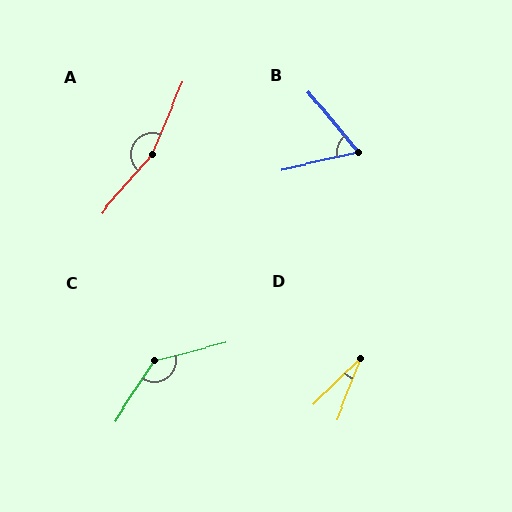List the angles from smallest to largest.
D (24°), B (63°), C (137°), A (162°).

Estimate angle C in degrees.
Approximately 137 degrees.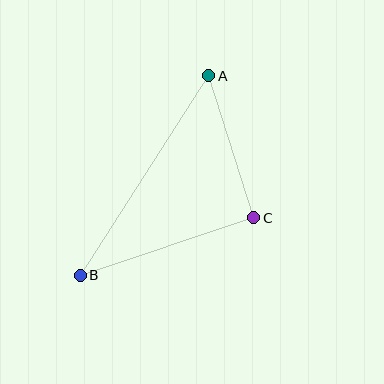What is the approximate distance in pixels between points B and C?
The distance between B and C is approximately 183 pixels.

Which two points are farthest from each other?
Points A and B are farthest from each other.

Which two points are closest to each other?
Points A and C are closest to each other.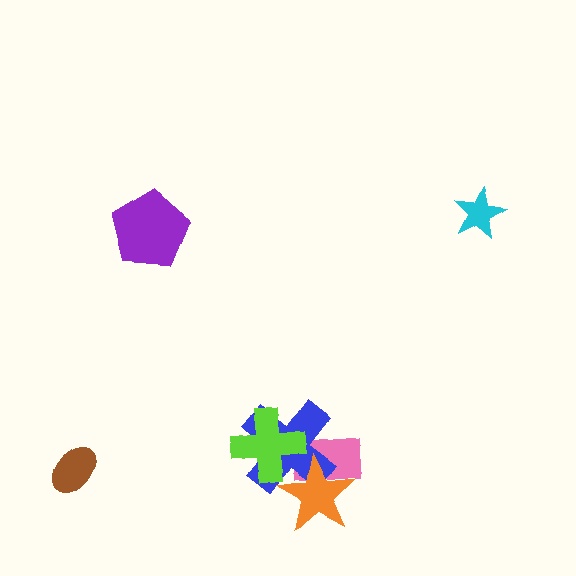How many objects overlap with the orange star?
3 objects overlap with the orange star.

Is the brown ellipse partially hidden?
No, no other shape covers it.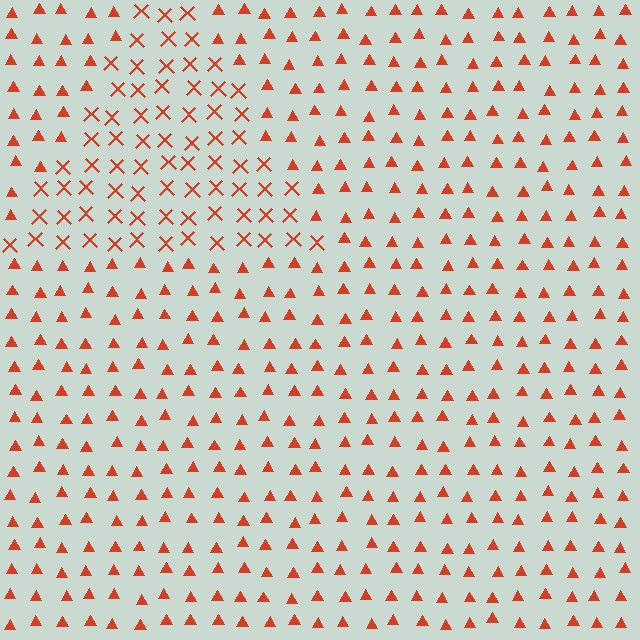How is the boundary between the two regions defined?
The boundary is defined by a change in element shape: X marks inside vs. triangles outside. All elements share the same color and spacing.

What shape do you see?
I see a triangle.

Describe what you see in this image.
The image is filled with small red elements arranged in a uniform grid. A triangle-shaped region contains X marks, while the surrounding area contains triangles. The boundary is defined purely by the change in element shape.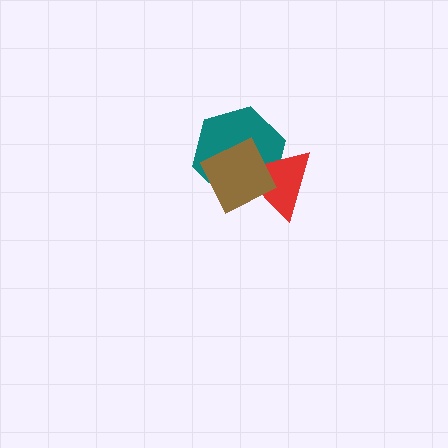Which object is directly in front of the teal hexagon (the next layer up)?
The red triangle is directly in front of the teal hexagon.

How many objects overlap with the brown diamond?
2 objects overlap with the brown diamond.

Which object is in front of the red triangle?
The brown diamond is in front of the red triangle.